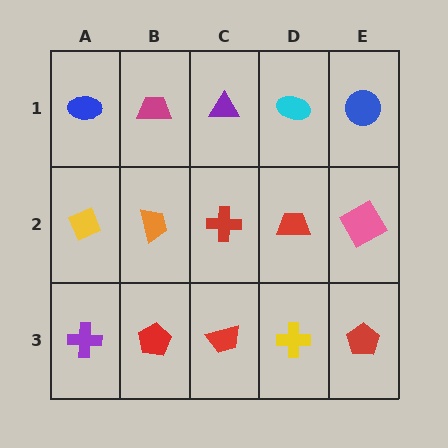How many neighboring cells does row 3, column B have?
3.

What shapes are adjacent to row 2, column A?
A blue ellipse (row 1, column A), a purple cross (row 3, column A), an orange trapezoid (row 2, column B).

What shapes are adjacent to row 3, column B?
An orange trapezoid (row 2, column B), a purple cross (row 3, column A), a red trapezoid (row 3, column C).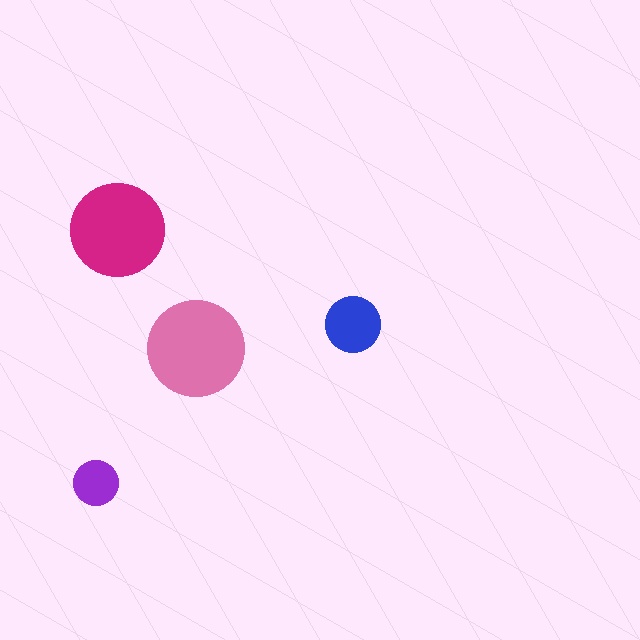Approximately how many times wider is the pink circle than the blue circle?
About 1.5 times wider.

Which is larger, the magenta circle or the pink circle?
The pink one.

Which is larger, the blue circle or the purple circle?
The blue one.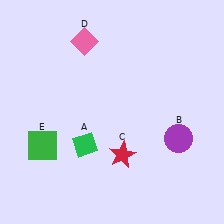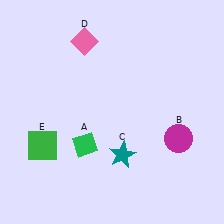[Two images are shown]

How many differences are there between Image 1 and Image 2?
There are 2 differences between the two images.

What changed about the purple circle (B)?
In Image 1, B is purple. In Image 2, it changed to magenta.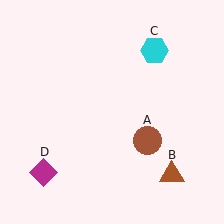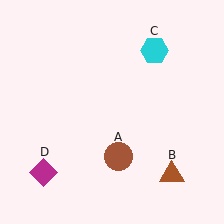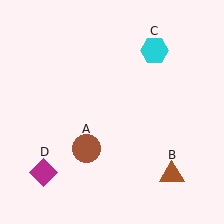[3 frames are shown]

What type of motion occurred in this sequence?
The brown circle (object A) rotated clockwise around the center of the scene.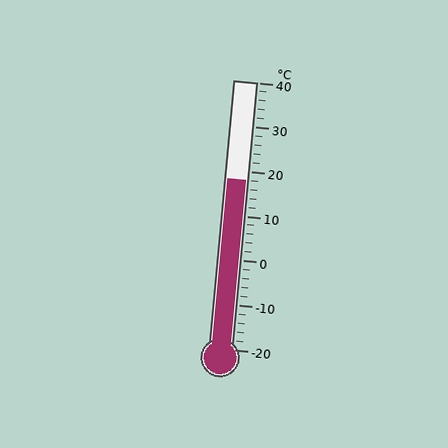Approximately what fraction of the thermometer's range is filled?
The thermometer is filled to approximately 65% of its range.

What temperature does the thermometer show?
The thermometer shows approximately 18°C.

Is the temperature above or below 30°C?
The temperature is below 30°C.